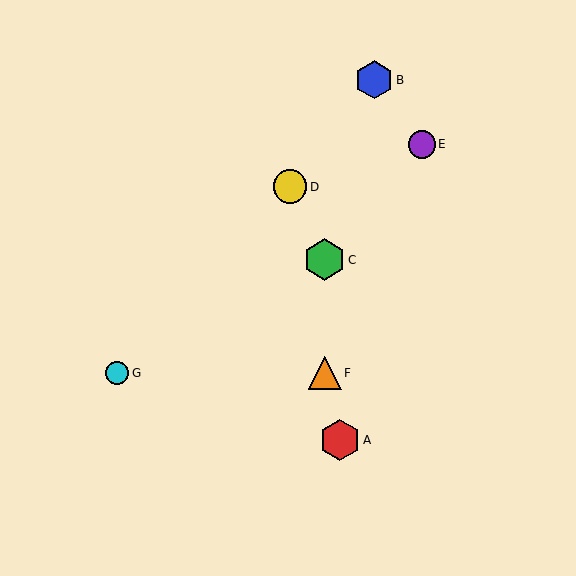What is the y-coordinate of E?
Object E is at y≈144.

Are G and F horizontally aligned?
Yes, both are at y≈373.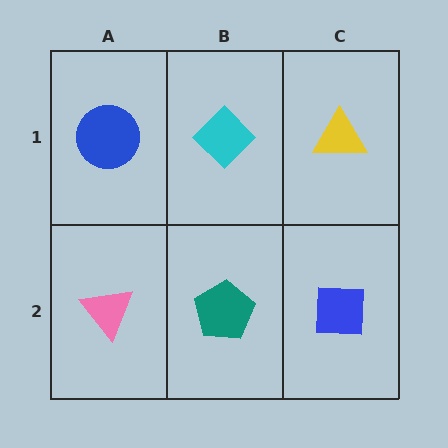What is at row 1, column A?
A blue circle.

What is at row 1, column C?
A yellow triangle.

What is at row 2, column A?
A pink triangle.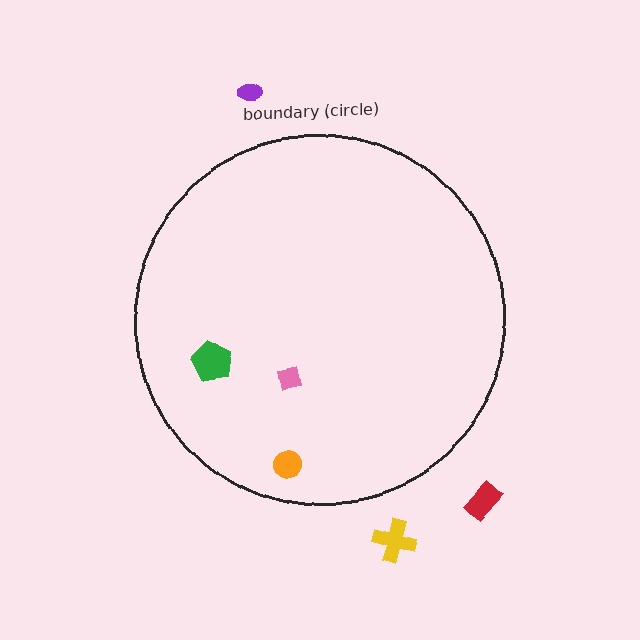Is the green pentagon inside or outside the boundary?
Inside.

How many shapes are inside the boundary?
3 inside, 3 outside.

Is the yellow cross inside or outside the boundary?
Outside.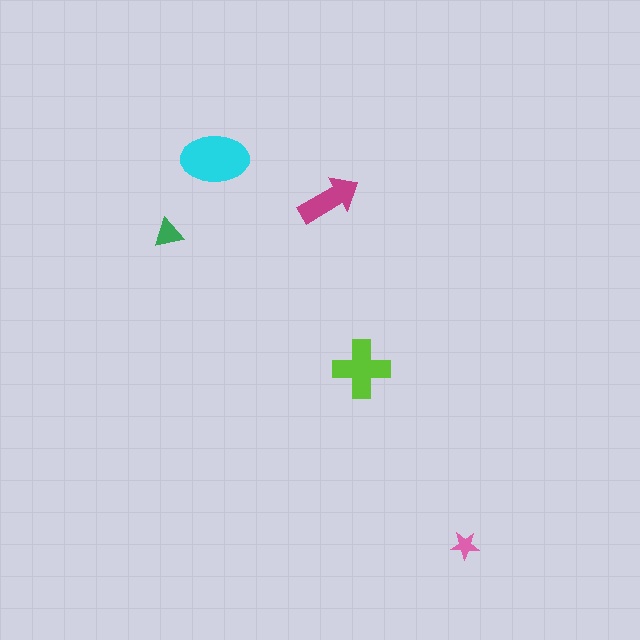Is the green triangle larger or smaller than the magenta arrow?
Smaller.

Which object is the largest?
The cyan ellipse.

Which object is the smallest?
The pink star.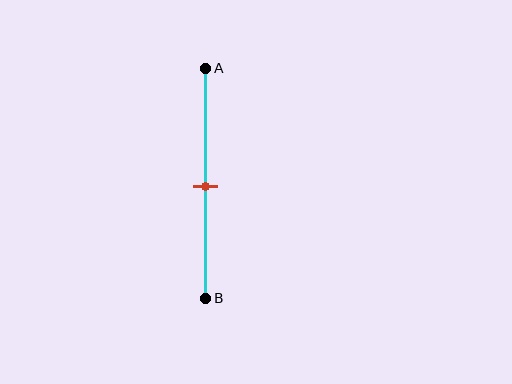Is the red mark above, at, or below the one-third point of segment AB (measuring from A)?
The red mark is below the one-third point of segment AB.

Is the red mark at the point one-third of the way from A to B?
No, the mark is at about 50% from A, not at the 33% one-third point.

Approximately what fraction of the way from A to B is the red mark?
The red mark is approximately 50% of the way from A to B.